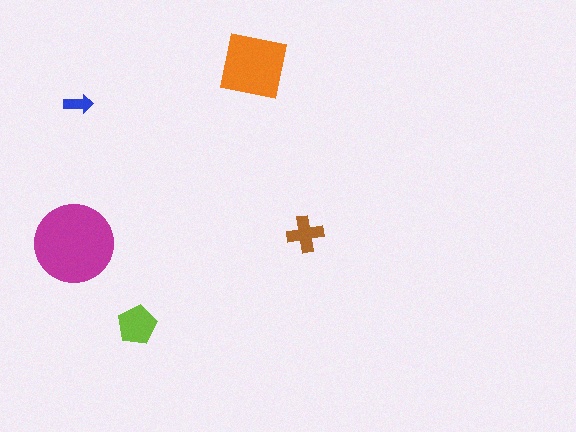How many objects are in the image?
There are 5 objects in the image.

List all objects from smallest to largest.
The blue arrow, the brown cross, the lime pentagon, the orange square, the magenta circle.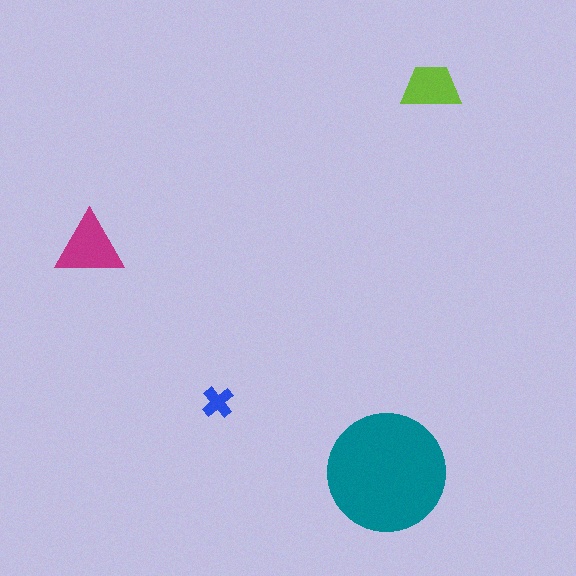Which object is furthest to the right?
The lime trapezoid is rightmost.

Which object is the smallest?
The blue cross.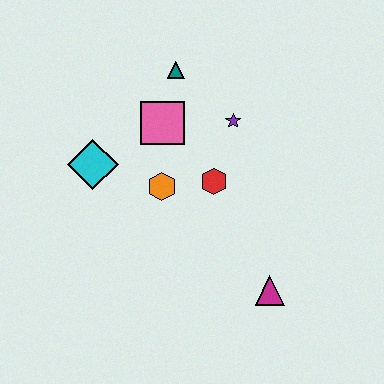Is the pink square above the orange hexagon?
Yes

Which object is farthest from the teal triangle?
The magenta triangle is farthest from the teal triangle.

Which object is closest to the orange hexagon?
The red hexagon is closest to the orange hexagon.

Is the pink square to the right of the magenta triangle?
No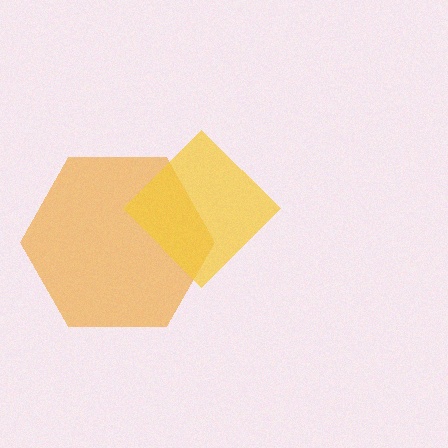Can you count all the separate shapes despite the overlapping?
Yes, there are 2 separate shapes.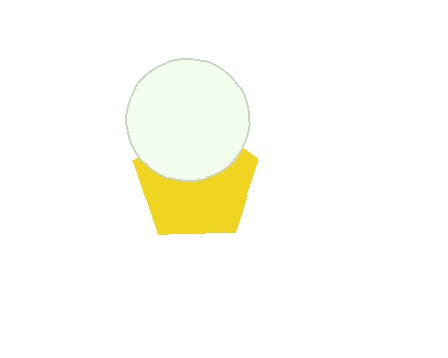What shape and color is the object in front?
The object in front is a white circle.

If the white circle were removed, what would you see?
You would see the complete yellow pentagon.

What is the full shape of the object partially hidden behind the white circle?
The partially hidden object is a yellow pentagon.